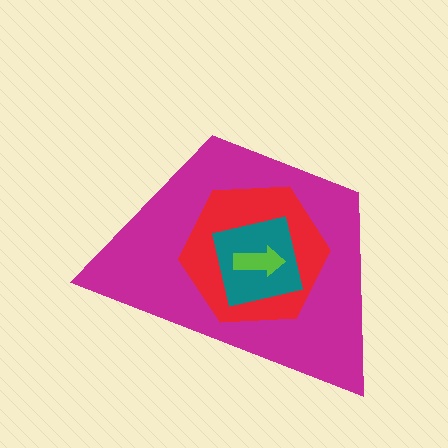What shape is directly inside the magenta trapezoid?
The red hexagon.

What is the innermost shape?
The lime arrow.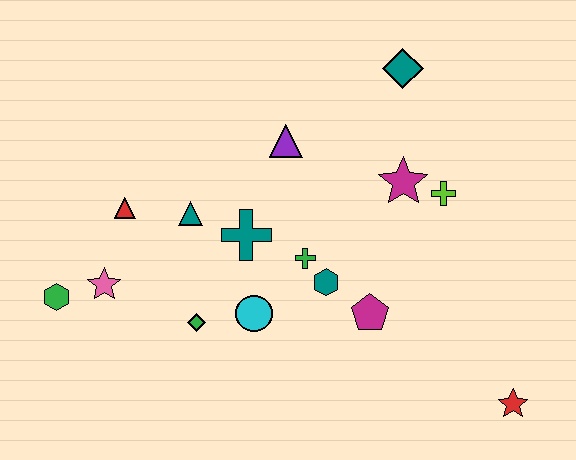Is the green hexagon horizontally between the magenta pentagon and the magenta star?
No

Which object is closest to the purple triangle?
The teal cross is closest to the purple triangle.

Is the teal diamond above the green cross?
Yes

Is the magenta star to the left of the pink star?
No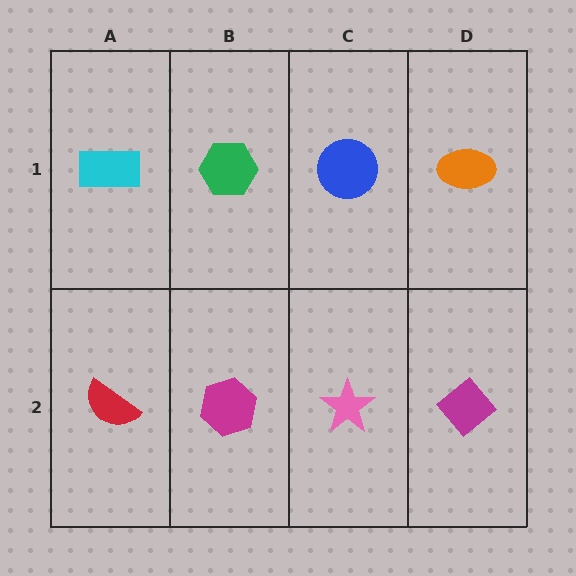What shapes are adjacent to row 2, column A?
A cyan rectangle (row 1, column A), a magenta hexagon (row 2, column B).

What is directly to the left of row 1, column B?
A cyan rectangle.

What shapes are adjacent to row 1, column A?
A red semicircle (row 2, column A), a green hexagon (row 1, column B).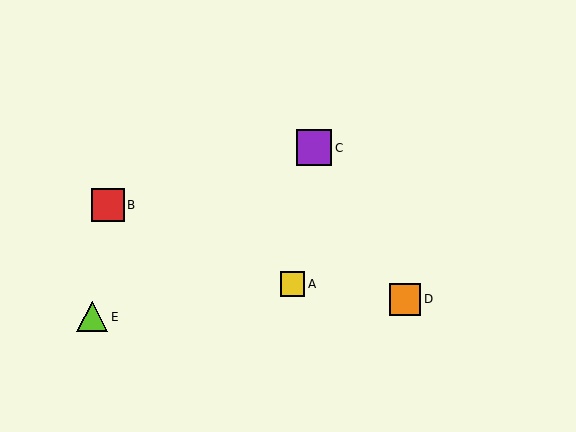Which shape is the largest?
The purple square (labeled C) is the largest.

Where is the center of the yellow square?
The center of the yellow square is at (293, 284).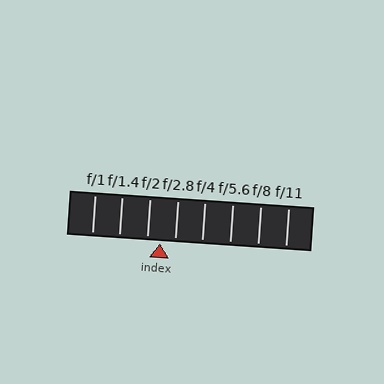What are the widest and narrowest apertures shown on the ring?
The widest aperture shown is f/1 and the narrowest is f/11.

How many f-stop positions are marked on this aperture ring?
There are 8 f-stop positions marked.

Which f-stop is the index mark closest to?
The index mark is closest to f/2.